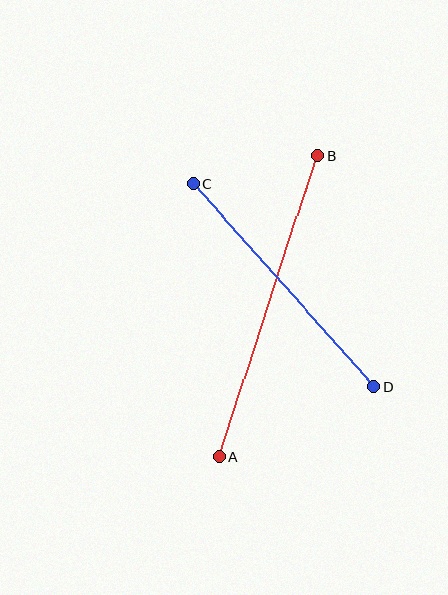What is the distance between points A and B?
The distance is approximately 317 pixels.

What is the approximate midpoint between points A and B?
The midpoint is at approximately (268, 306) pixels.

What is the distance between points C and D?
The distance is approximately 272 pixels.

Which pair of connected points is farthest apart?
Points A and B are farthest apart.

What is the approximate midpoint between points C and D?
The midpoint is at approximately (284, 285) pixels.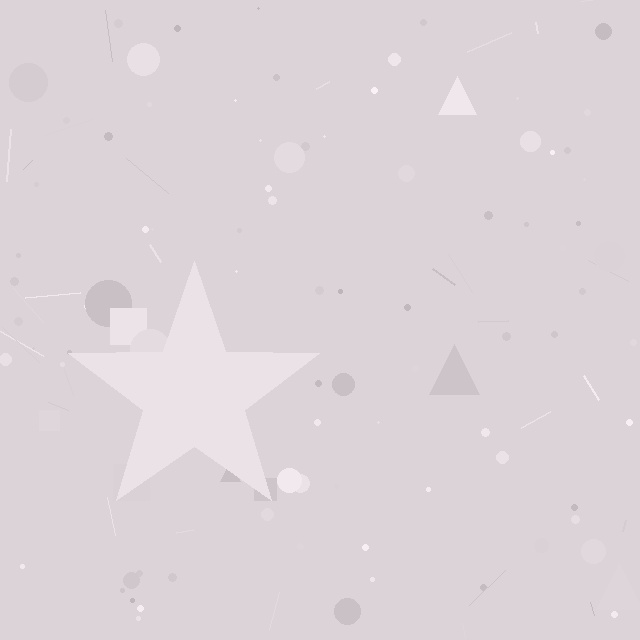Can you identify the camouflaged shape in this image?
The camouflaged shape is a star.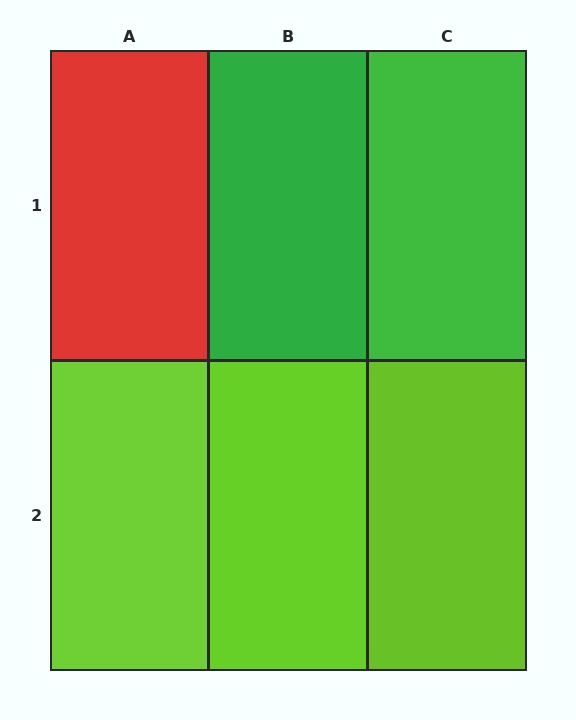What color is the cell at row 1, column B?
Green.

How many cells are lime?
3 cells are lime.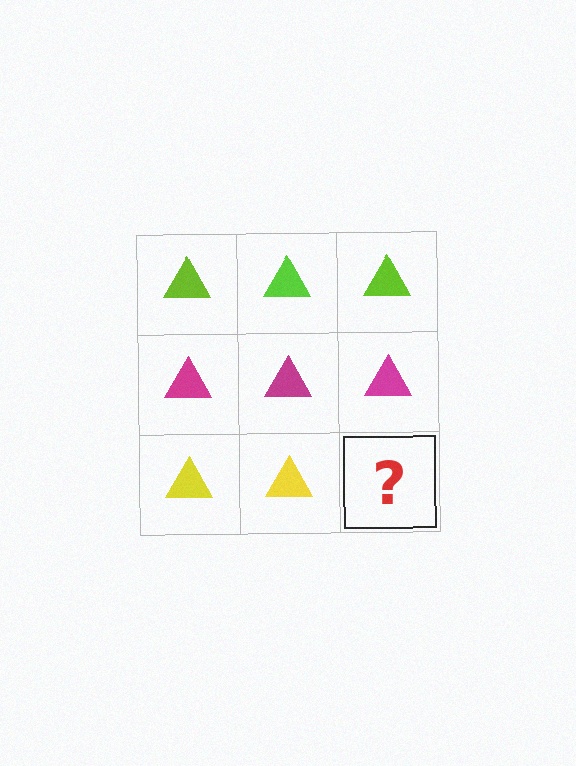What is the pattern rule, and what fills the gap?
The rule is that each row has a consistent color. The gap should be filled with a yellow triangle.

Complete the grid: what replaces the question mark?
The question mark should be replaced with a yellow triangle.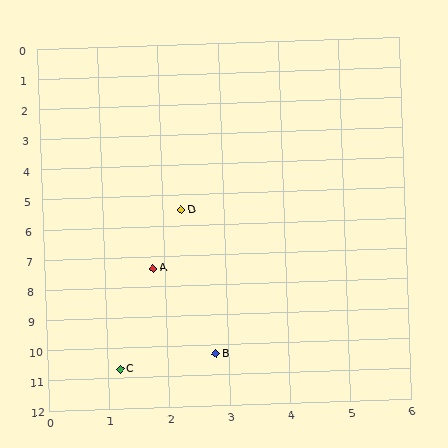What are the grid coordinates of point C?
Point C is at approximately (1.2, 10.7).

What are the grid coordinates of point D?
Point D is at approximately (2.3, 5.5).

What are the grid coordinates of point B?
Point B is at approximately (2.8, 10.3).